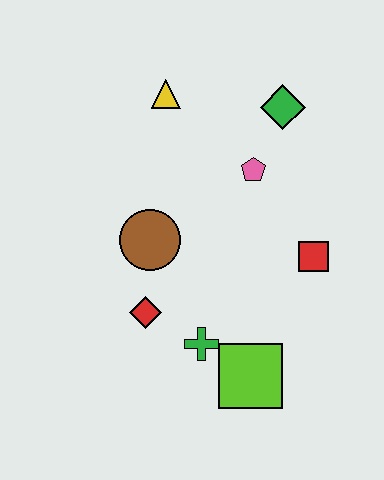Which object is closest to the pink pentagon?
The green diamond is closest to the pink pentagon.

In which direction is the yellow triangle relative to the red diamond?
The yellow triangle is above the red diamond.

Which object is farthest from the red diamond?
The green diamond is farthest from the red diamond.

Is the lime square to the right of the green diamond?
No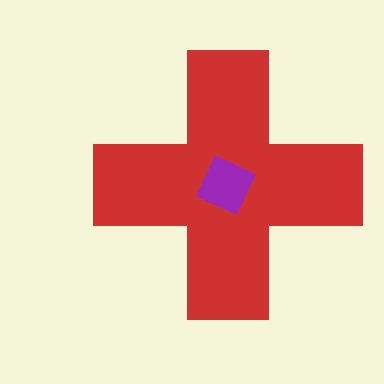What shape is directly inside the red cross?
The purple square.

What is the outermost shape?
The red cross.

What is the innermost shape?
The purple square.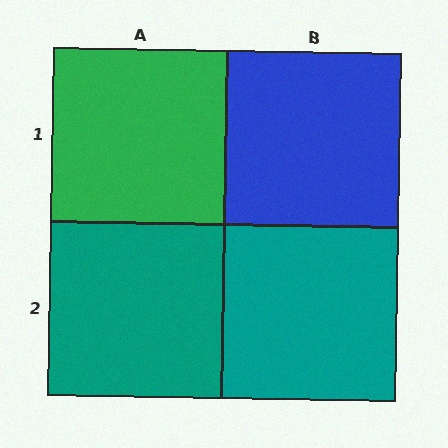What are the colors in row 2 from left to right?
Teal, teal.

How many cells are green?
1 cell is green.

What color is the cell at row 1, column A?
Green.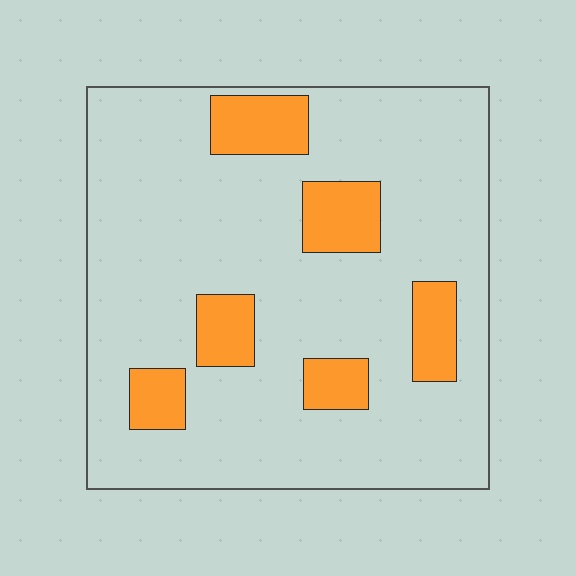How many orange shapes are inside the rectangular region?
6.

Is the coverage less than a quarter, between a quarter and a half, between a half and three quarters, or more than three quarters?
Less than a quarter.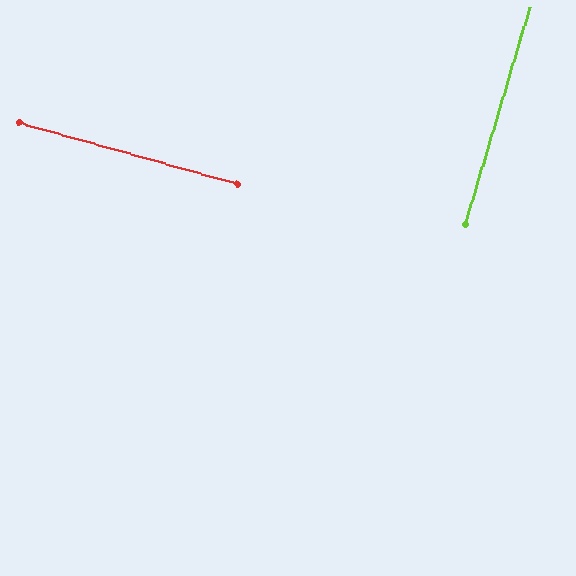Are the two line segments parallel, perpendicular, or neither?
Perpendicular — they meet at approximately 89°.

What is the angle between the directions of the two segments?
Approximately 89 degrees.